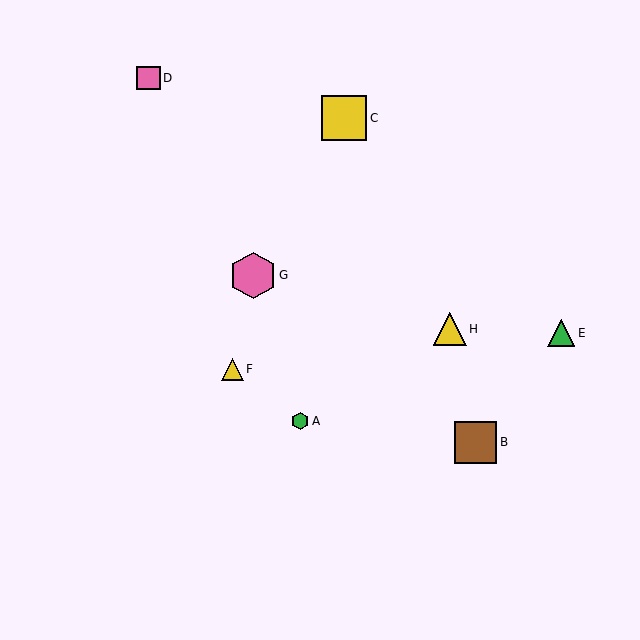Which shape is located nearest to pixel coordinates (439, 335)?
The yellow triangle (labeled H) at (450, 329) is nearest to that location.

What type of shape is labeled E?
Shape E is a green triangle.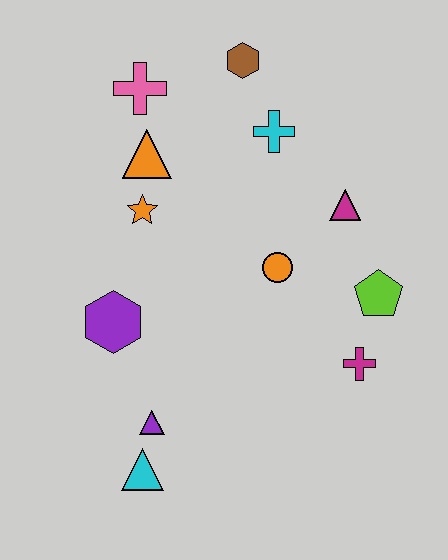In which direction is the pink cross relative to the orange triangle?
The pink cross is above the orange triangle.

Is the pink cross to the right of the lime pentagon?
No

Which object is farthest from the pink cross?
The cyan triangle is farthest from the pink cross.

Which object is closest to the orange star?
The orange triangle is closest to the orange star.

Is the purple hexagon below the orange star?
Yes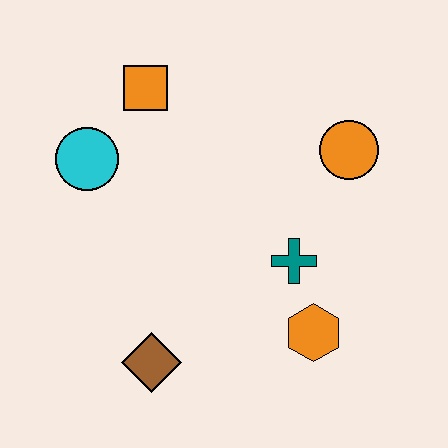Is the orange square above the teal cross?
Yes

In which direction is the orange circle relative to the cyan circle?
The orange circle is to the right of the cyan circle.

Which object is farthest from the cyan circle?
The orange hexagon is farthest from the cyan circle.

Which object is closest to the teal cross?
The orange hexagon is closest to the teal cross.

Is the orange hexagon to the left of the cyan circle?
No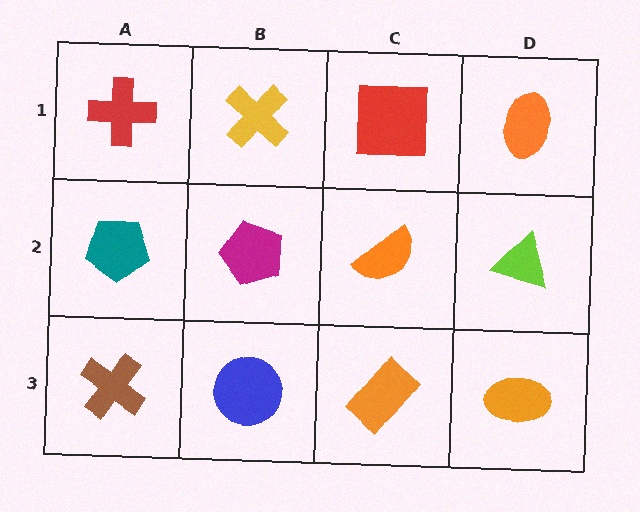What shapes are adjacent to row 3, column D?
A lime triangle (row 2, column D), an orange rectangle (row 3, column C).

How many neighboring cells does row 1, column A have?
2.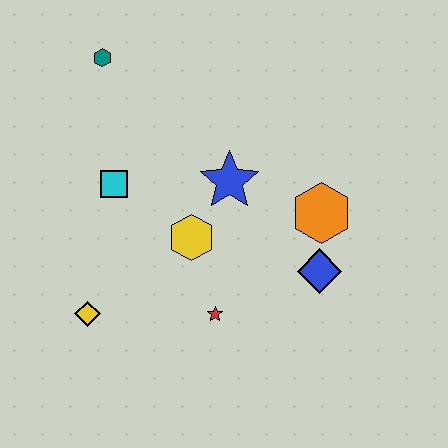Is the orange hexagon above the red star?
Yes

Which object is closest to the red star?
The yellow hexagon is closest to the red star.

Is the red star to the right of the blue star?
No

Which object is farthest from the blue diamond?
The teal hexagon is farthest from the blue diamond.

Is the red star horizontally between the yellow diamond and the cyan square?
No